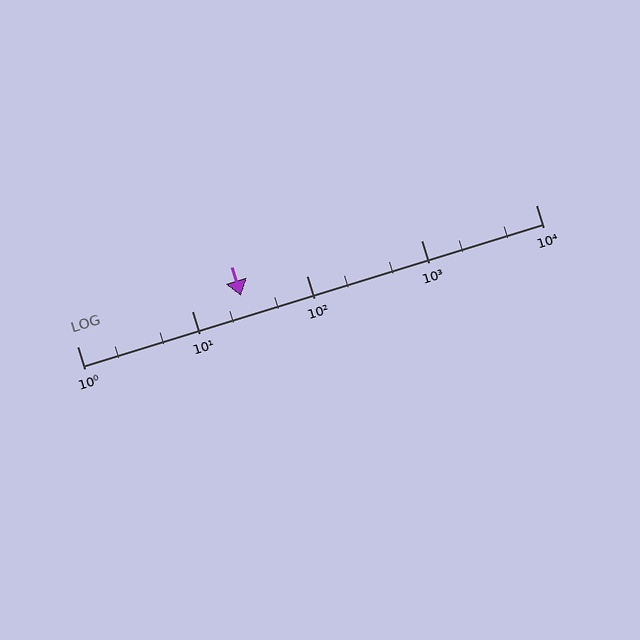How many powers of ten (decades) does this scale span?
The scale spans 4 decades, from 1 to 10000.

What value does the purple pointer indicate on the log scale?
The pointer indicates approximately 27.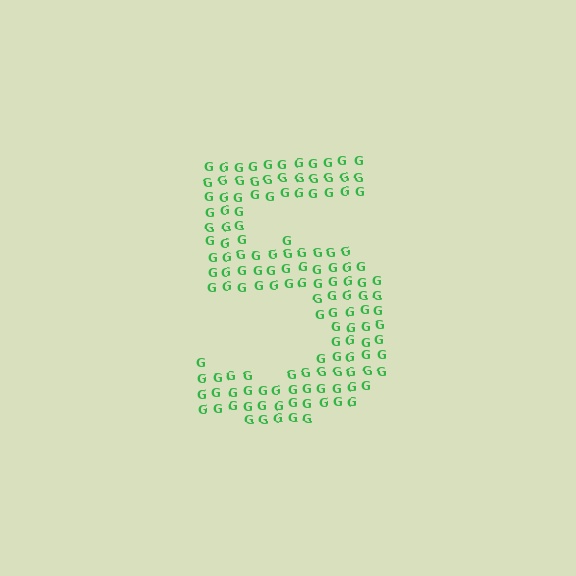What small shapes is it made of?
It is made of small letter G's.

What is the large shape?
The large shape is the digit 5.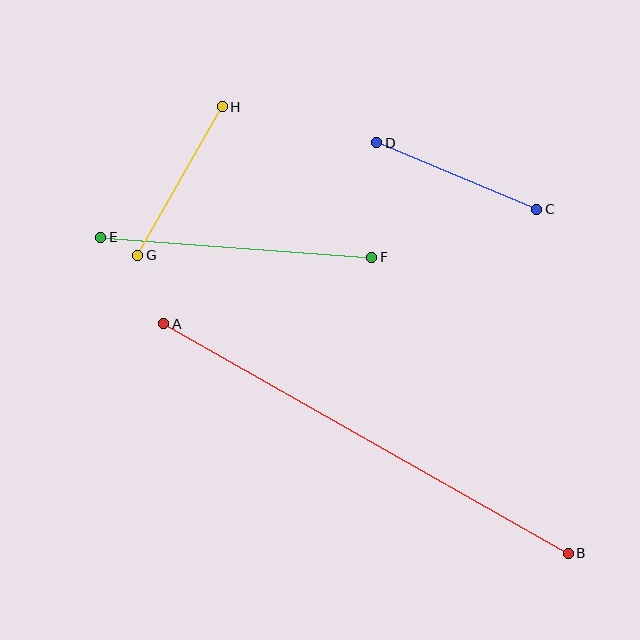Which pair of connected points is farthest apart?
Points A and B are farthest apart.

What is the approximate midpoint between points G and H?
The midpoint is at approximately (180, 181) pixels.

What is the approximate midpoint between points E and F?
The midpoint is at approximately (236, 247) pixels.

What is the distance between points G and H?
The distance is approximately 171 pixels.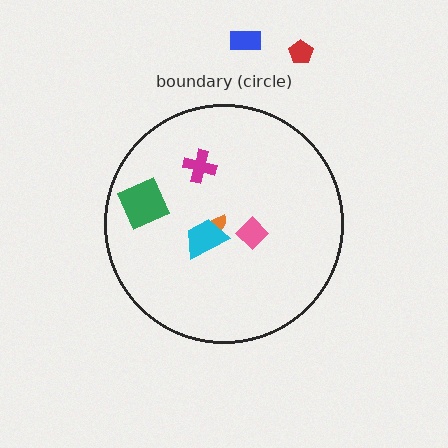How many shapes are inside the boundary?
5 inside, 2 outside.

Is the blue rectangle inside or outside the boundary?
Outside.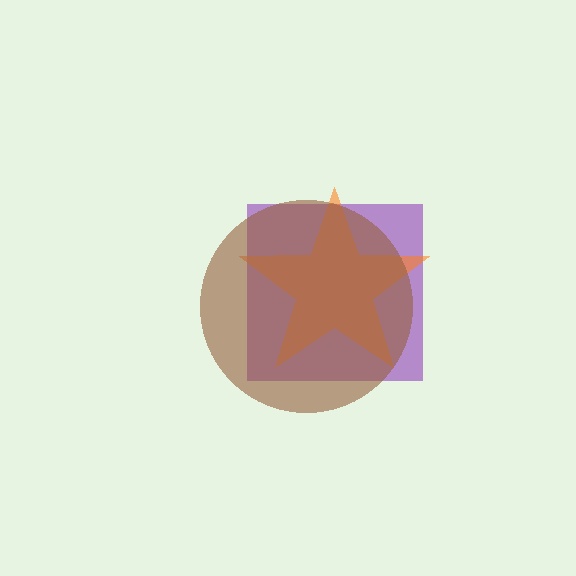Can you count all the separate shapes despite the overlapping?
Yes, there are 3 separate shapes.